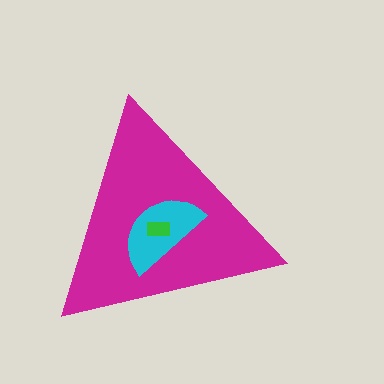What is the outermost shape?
The magenta triangle.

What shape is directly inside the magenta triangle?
The cyan semicircle.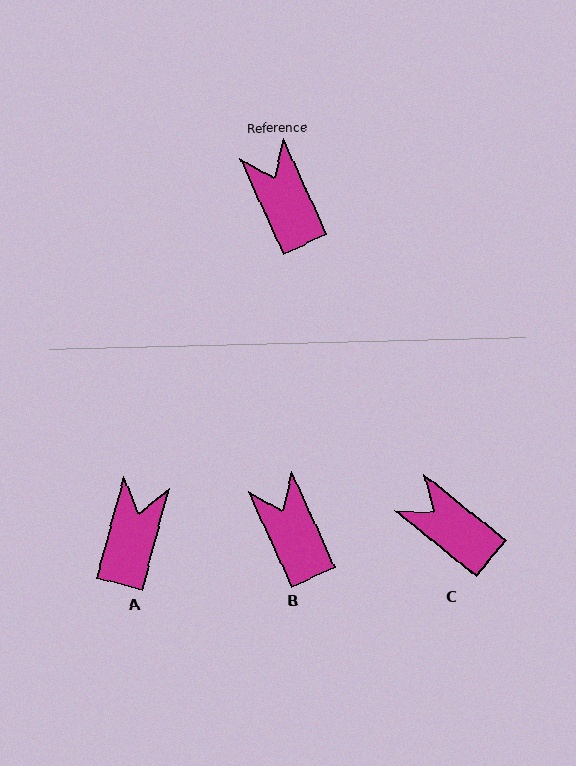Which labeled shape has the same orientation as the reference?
B.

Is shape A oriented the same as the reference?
No, it is off by about 39 degrees.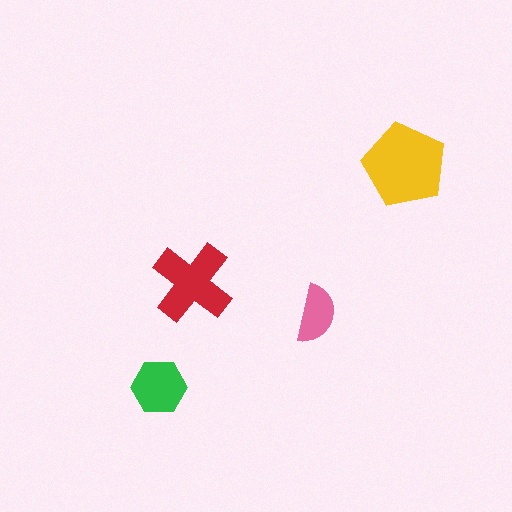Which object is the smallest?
The pink semicircle.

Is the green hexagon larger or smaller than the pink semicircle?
Larger.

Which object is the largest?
The yellow pentagon.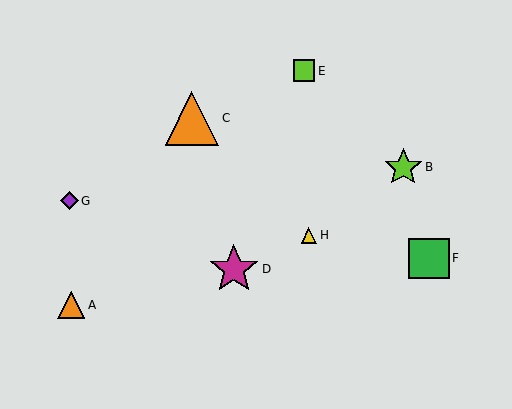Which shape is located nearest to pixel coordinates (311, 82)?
The lime square (labeled E) at (304, 71) is nearest to that location.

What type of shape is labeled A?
Shape A is an orange triangle.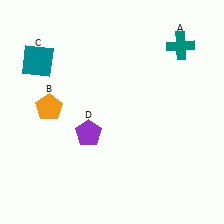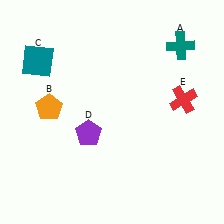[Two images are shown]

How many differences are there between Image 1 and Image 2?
There is 1 difference between the two images.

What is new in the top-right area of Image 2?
A red cross (E) was added in the top-right area of Image 2.